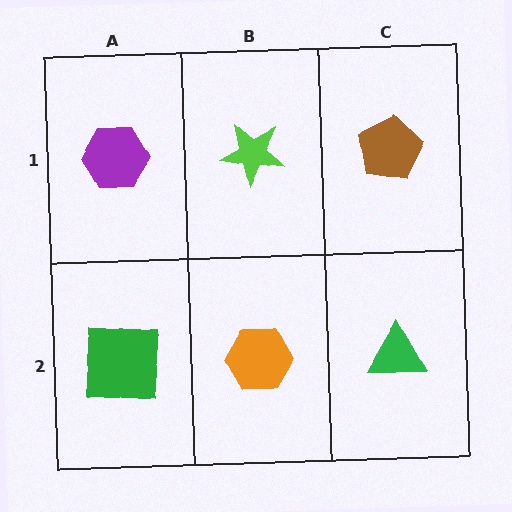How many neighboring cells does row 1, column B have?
3.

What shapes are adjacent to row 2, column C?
A brown pentagon (row 1, column C), an orange hexagon (row 2, column B).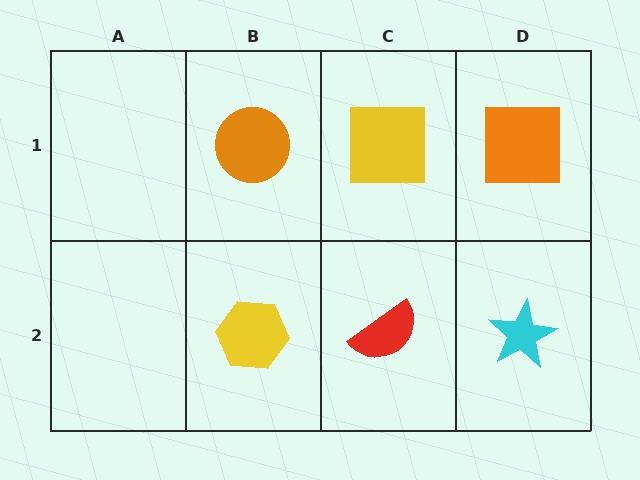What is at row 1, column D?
An orange square.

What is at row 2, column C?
A red semicircle.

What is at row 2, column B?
A yellow hexagon.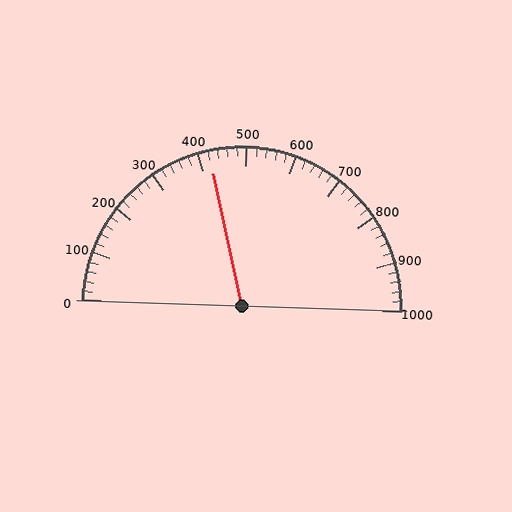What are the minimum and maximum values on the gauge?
The gauge ranges from 0 to 1000.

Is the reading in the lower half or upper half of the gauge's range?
The reading is in the lower half of the range (0 to 1000).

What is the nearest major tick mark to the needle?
The nearest major tick mark is 400.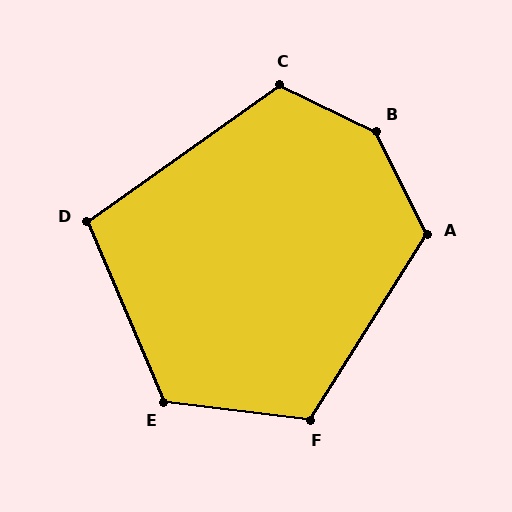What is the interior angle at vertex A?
Approximately 121 degrees (obtuse).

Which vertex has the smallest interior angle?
D, at approximately 102 degrees.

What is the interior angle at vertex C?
Approximately 119 degrees (obtuse).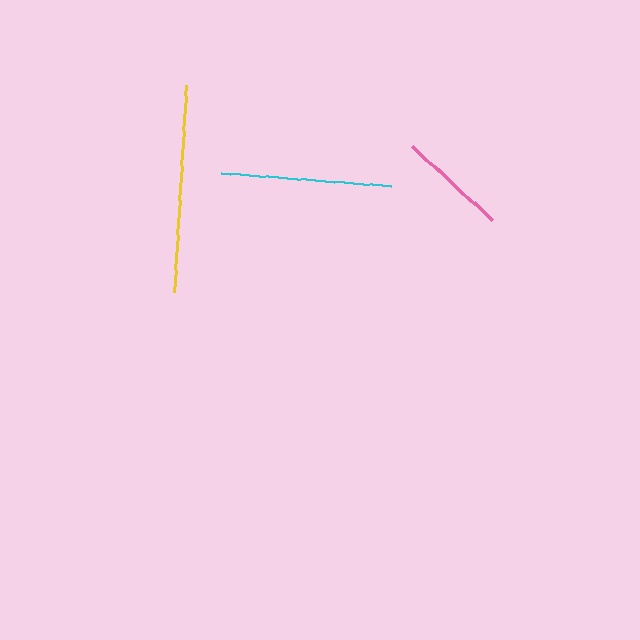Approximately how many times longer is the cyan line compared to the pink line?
The cyan line is approximately 1.6 times the length of the pink line.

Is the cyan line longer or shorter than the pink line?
The cyan line is longer than the pink line.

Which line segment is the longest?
The yellow line is the longest at approximately 207 pixels.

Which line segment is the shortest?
The pink line is the shortest at approximately 109 pixels.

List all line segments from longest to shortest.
From longest to shortest: yellow, cyan, pink.